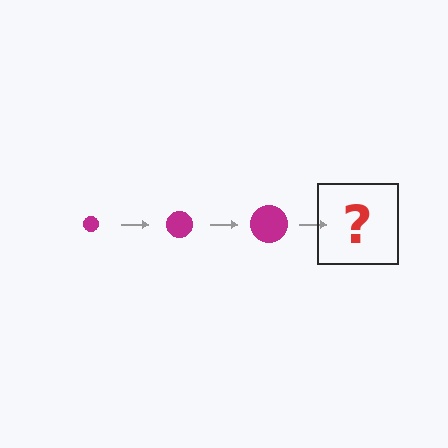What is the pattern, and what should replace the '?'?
The pattern is that the circle gets progressively larger each step. The '?' should be a magenta circle, larger than the previous one.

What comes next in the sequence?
The next element should be a magenta circle, larger than the previous one.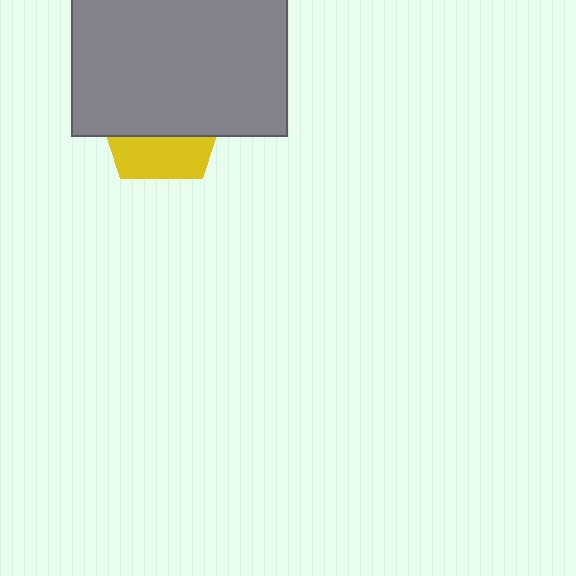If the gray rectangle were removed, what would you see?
You would see the complete yellow pentagon.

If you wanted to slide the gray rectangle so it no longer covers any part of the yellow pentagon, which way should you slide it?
Slide it up — that is the most direct way to separate the two shapes.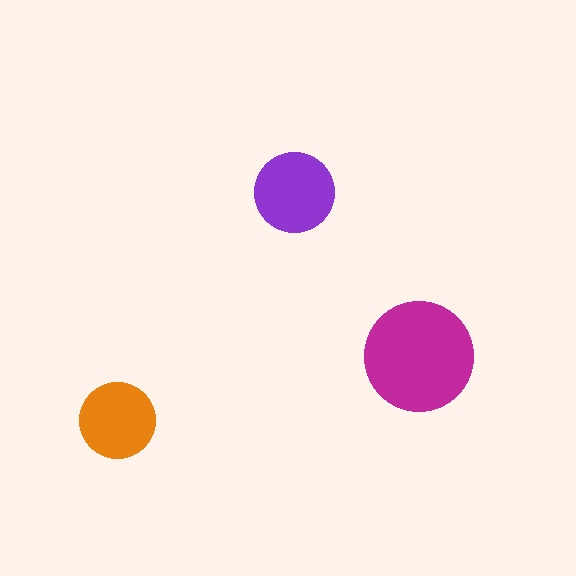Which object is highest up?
The purple circle is topmost.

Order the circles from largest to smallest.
the magenta one, the purple one, the orange one.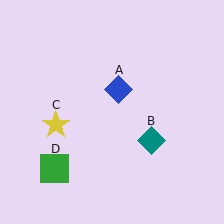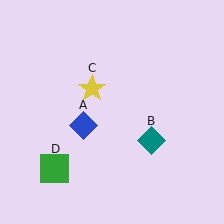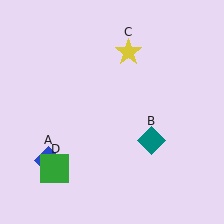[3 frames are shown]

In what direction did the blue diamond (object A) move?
The blue diamond (object A) moved down and to the left.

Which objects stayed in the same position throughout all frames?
Teal diamond (object B) and green square (object D) remained stationary.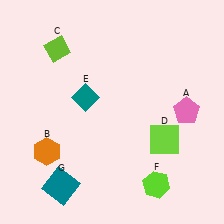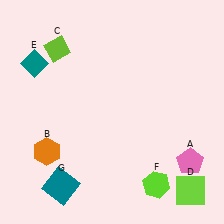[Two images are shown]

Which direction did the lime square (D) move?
The lime square (D) moved down.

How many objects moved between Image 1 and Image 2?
3 objects moved between the two images.